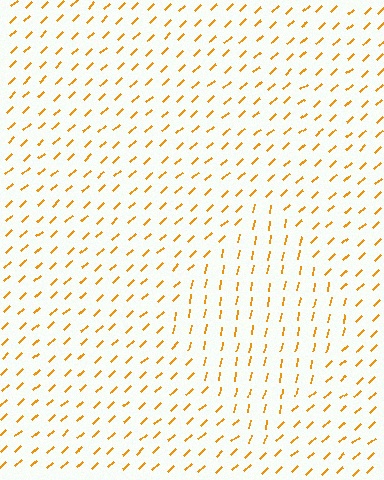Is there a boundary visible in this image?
Yes, there is a texture boundary formed by a change in line orientation.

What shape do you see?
I see a diamond.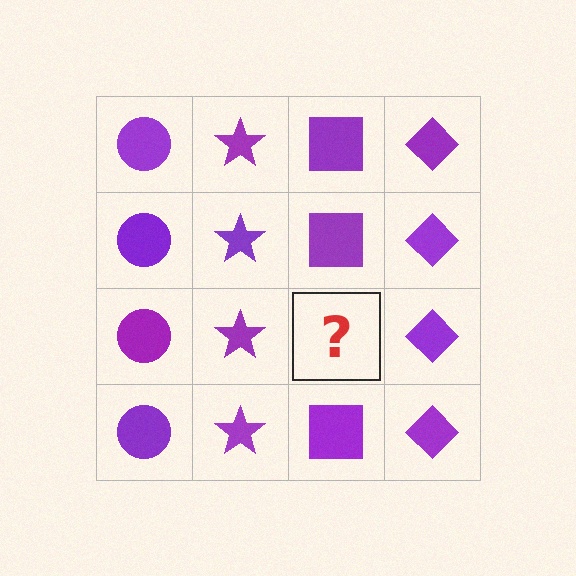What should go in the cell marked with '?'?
The missing cell should contain a purple square.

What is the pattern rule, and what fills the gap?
The rule is that each column has a consistent shape. The gap should be filled with a purple square.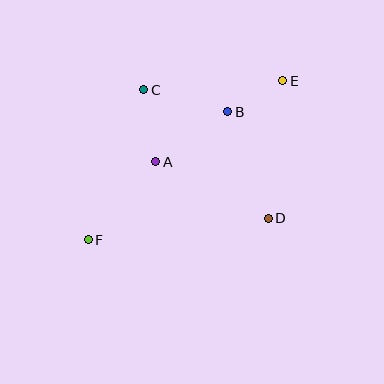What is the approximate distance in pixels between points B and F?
The distance between B and F is approximately 189 pixels.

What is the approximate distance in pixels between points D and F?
The distance between D and F is approximately 182 pixels.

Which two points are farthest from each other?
Points E and F are farthest from each other.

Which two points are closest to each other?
Points B and E are closest to each other.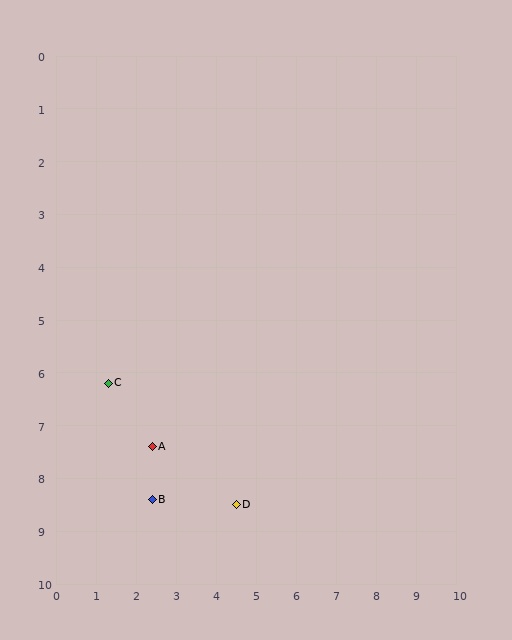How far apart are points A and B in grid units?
Points A and B are about 1.0 grid units apart.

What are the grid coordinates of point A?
Point A is at approximately (2.4, 7.4).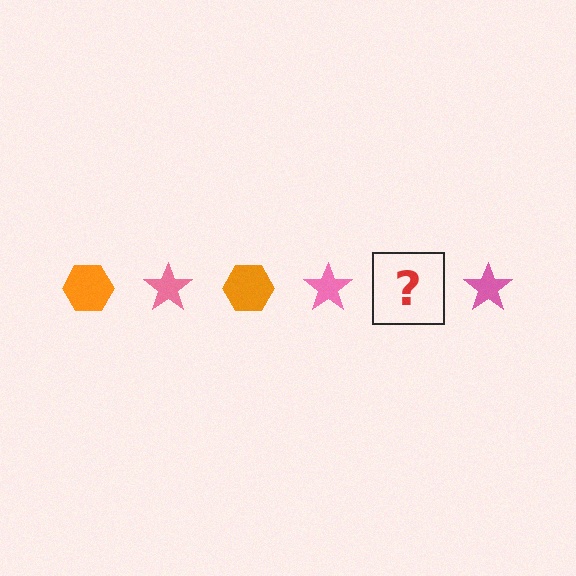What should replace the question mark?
The question mark should be replaced with an orange hexagon.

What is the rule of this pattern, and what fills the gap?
The rule is that the pattern alternates between orange hexagon and pink star. The gap should be filled with an orange hexagon.